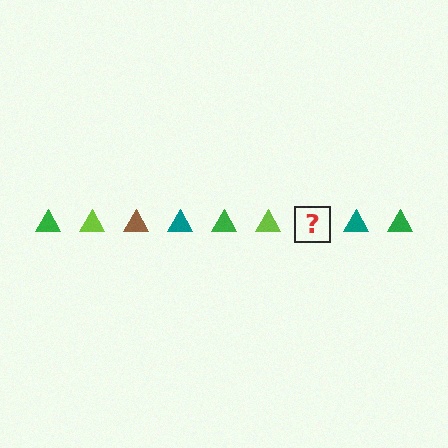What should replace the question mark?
The question mark should be replaced with a brown triangle.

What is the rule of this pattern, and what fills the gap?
The rule is that the pattern cycles through green, lime, brown, teal triangles. The gap should be filled with a brown triangle.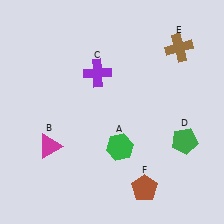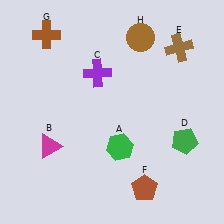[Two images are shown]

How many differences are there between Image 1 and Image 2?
There are 2 differences between the two images.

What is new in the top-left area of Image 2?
A brown cross (G) was added in the top-left area of Image 2.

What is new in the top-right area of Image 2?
A brown circle (H) was added in the top-right area of Image 2.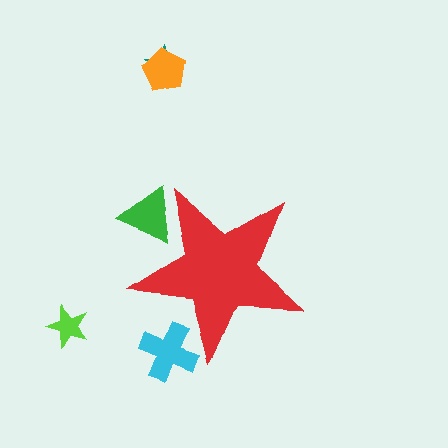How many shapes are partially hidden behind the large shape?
2 shapes are partially hidden.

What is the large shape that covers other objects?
A red star.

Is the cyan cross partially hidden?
Yes, the cyan cross is partially hidden behind the red star.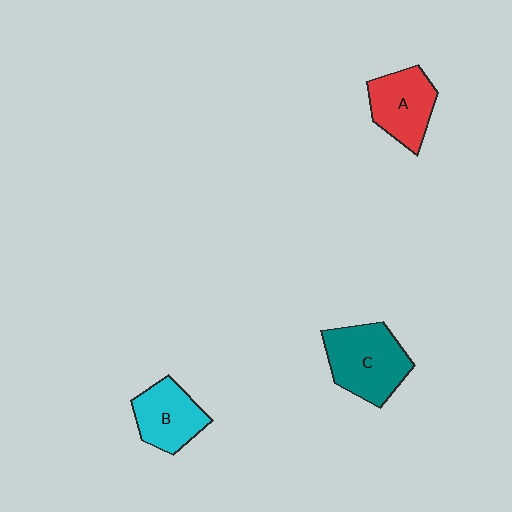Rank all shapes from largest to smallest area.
From largest to smallest: C (teal), A (red), B (cyan).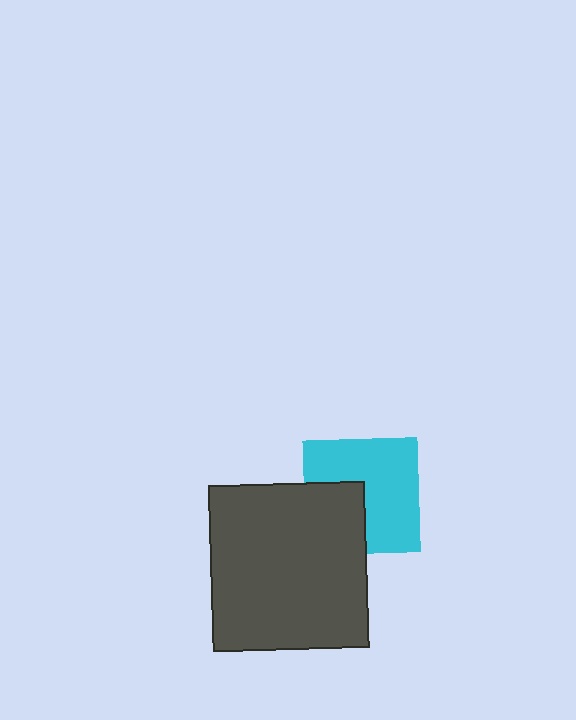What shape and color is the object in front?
The object in front is a dark gray rectangle.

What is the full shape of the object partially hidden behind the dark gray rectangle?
The partially hidden object is a cyan square.